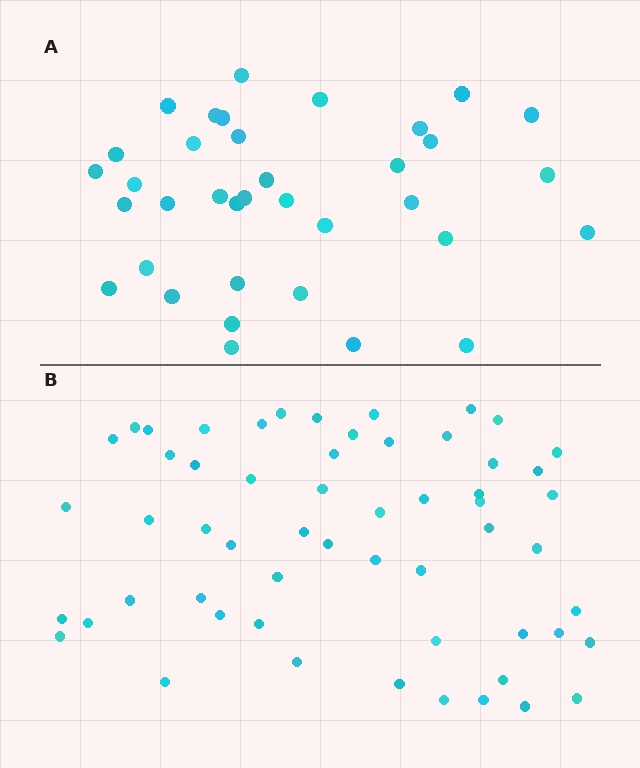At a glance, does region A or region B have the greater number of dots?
Region B (the bottom region) has more dots.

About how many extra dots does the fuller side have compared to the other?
Region B has approximately 20 more dots than region A.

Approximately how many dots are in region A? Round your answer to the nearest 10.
About 40 dots. (The exact count is 36, which rounds to 40.)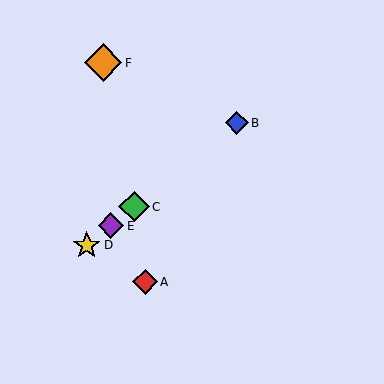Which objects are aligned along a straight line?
Objects B, C, D, E are aligned along a straight line.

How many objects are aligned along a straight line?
4 objects (B, C, D, E) are aligned along a straight line.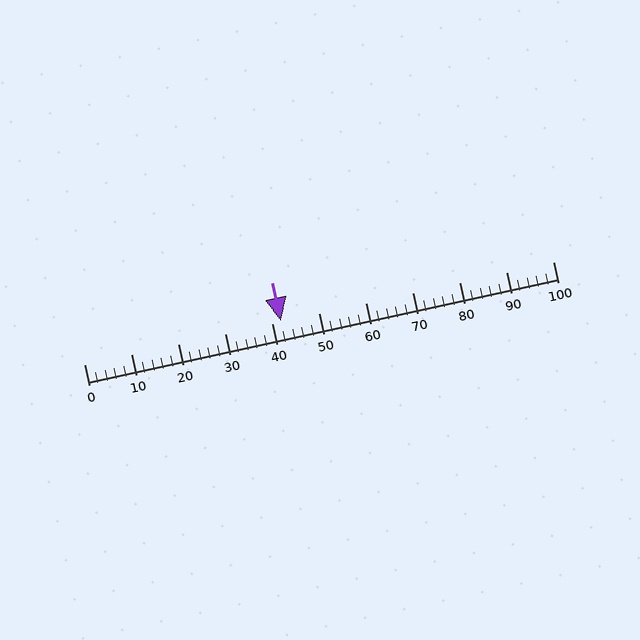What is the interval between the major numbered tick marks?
The major tick marks are spaced 10 units apart.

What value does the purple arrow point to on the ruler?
The purple arrow points to approximately 42.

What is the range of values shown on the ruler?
The ruler shows values from 0 to 100.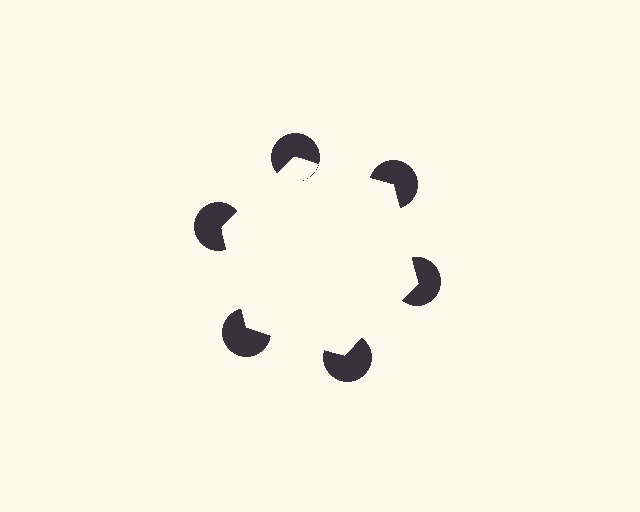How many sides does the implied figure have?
6 sides.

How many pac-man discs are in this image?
There are 6 — one at each vertex of the illusory hexagon.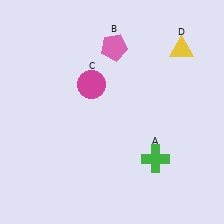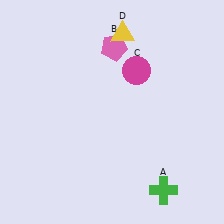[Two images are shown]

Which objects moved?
The objects that moved are: the green cross (A), the magenta circle (C), the yellow triangle (D).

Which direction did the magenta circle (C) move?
The magenta circle (C) moved right.